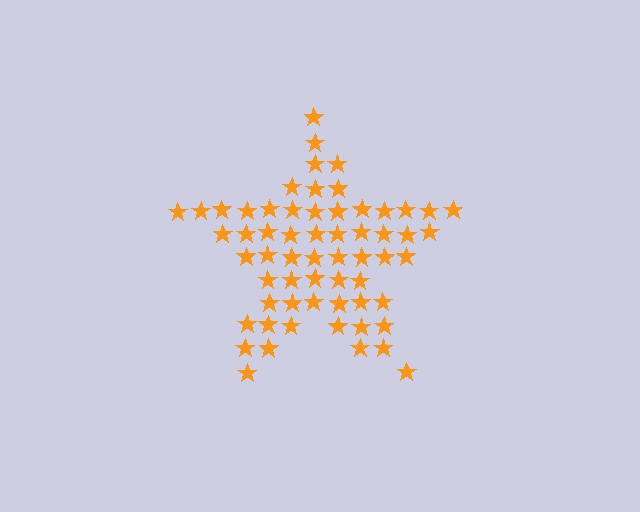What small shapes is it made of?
It is made of small stars.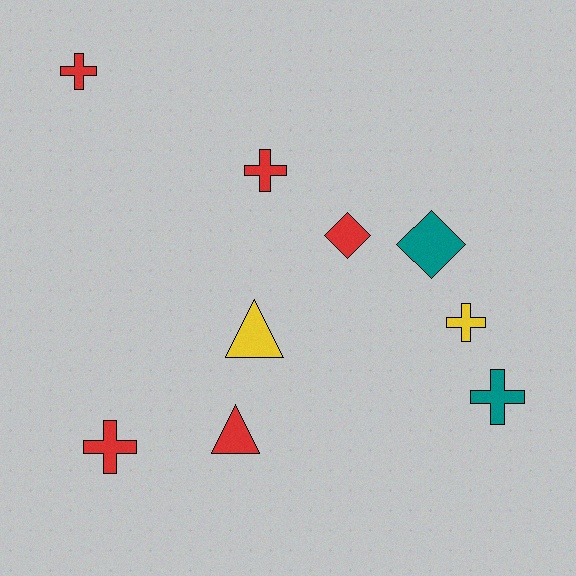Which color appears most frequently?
Red, with 5 objects.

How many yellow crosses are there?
There is 1 yellow cross.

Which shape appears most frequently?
Cross, with 5 objects.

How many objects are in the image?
There are 9 objects.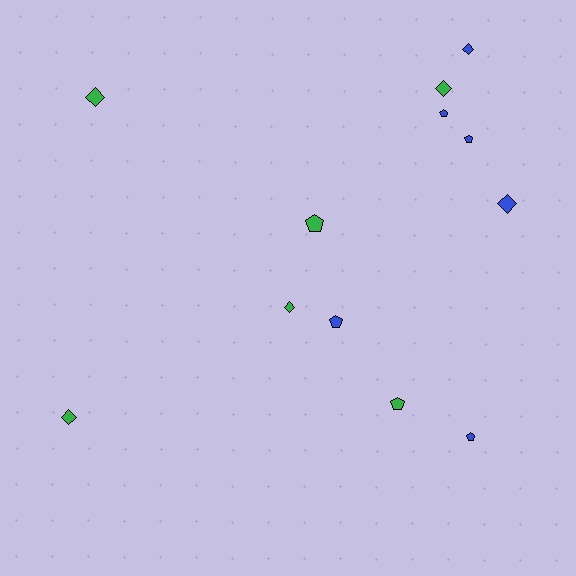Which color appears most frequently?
Blue, with 6 objects.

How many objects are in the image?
There are 12 objects.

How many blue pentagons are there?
There are 4 blue pentagons.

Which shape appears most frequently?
Pentagon, with 6 objects.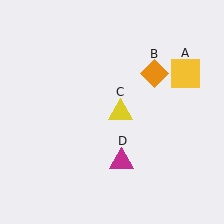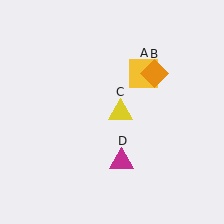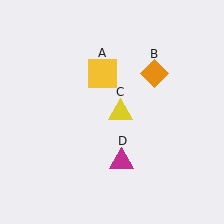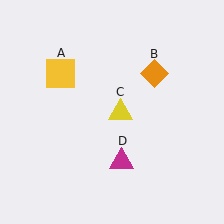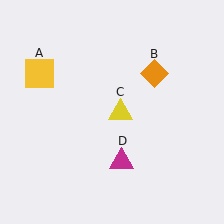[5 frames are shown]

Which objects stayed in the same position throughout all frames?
Orange diamond (object B) and yellow triangle (object C) and magenta triangle (object D) remained stationary.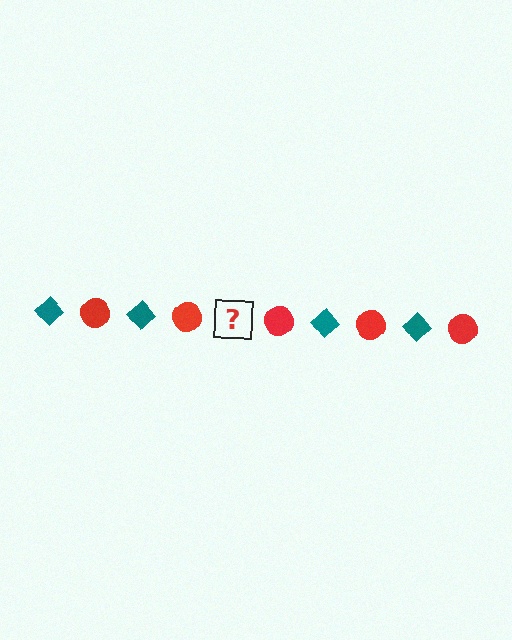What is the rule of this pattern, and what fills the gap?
The rule is that the pattern alternates between teal diamond and red circle. The gap should be filled with a teal diamond.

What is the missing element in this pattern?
The missing element is a teal diamond.